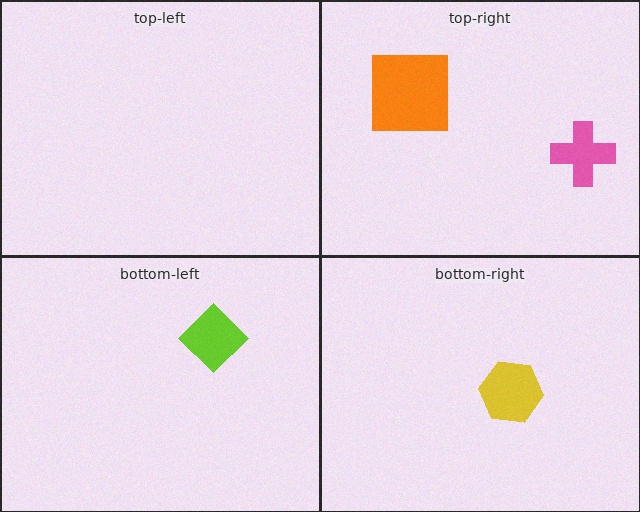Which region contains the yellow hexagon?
The bottom-right region.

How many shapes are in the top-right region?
2.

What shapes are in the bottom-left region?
The lime diamond.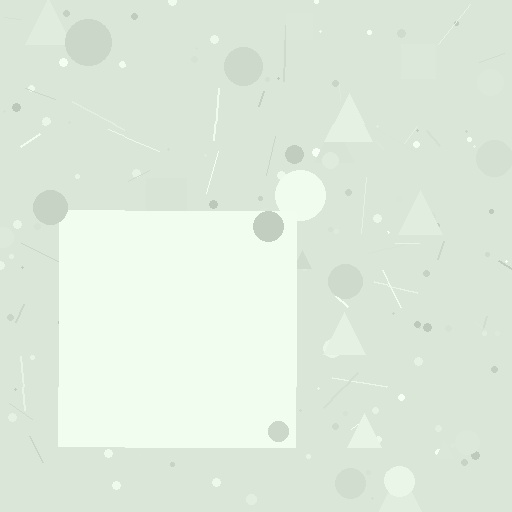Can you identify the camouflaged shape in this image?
The camouflaged shape is a square.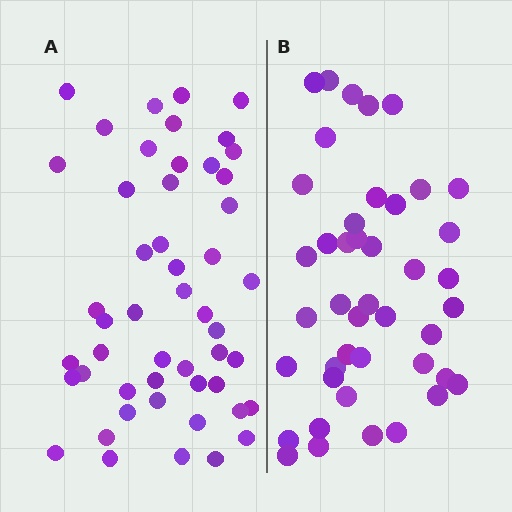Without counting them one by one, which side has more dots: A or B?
Region A (the left region) has more dots.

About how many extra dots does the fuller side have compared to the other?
Region A has roughly 8 or so more dots than region B.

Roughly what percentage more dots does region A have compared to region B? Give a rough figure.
About 15% more.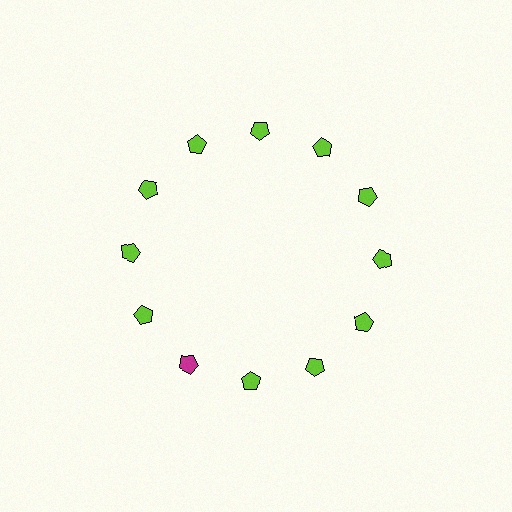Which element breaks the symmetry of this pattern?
The magenta pentagon at roughly the 7 o'clock position breaks the symmetry. All other shapes are lime pentagons.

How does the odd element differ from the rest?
It has a different color: magenta instead of lime.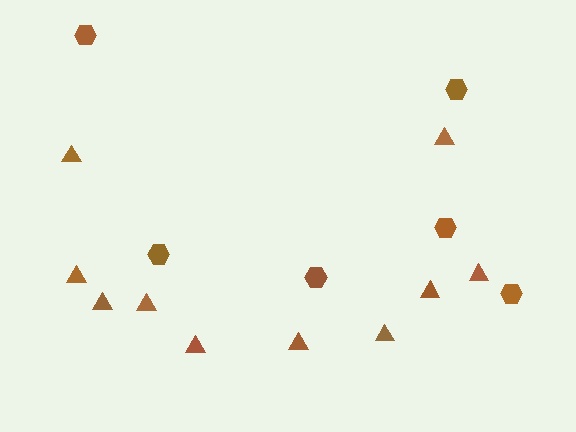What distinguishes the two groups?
There are 2 groups: one group of hexagons (6) and one group of triangles (10).